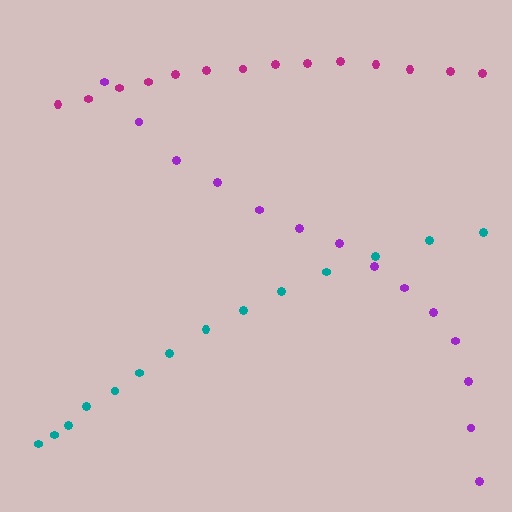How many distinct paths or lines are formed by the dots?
There are 3 distinct paths.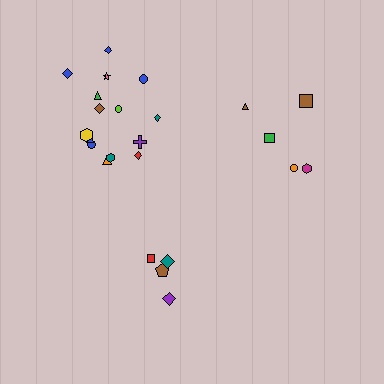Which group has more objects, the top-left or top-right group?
The top-left group.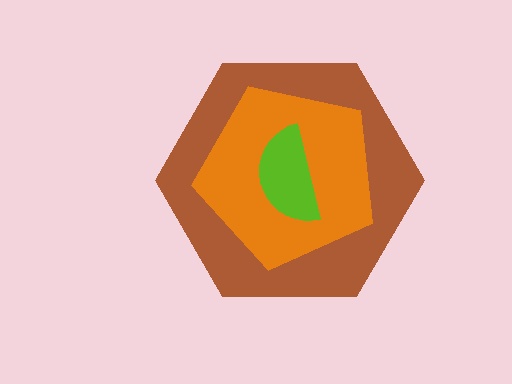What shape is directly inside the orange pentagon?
The lime semicircle.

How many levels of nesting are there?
3.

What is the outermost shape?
The brown hexagon.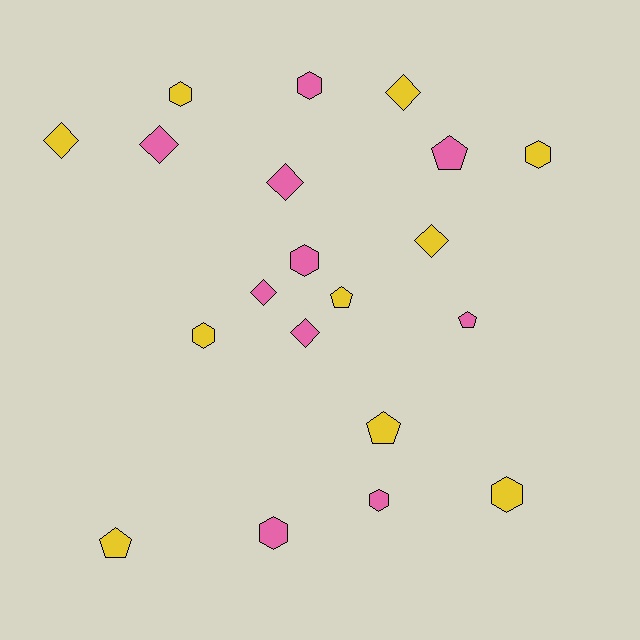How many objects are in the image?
There are 20 objects.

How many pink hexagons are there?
There are 4 pink hexagons.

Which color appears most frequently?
Yellow, with 10 objects.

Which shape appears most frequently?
Hexagon, with 8 objects.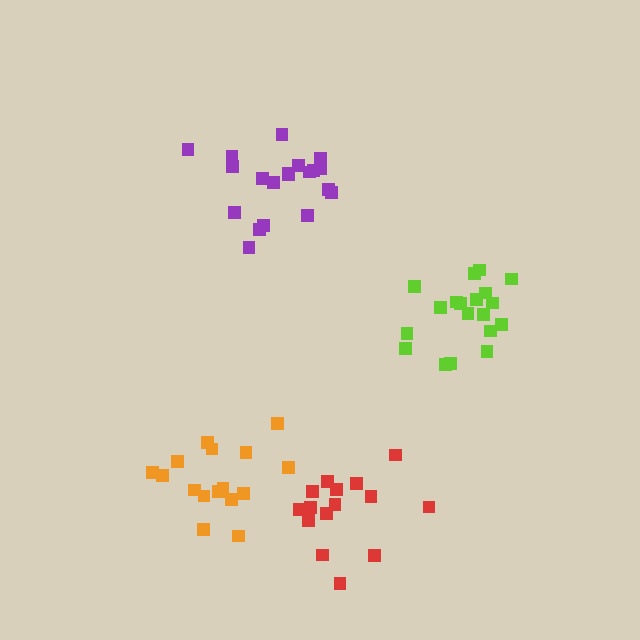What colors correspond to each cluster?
The clusters are colored: red, purple, orange, lime.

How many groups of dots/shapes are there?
There are 4 groups.